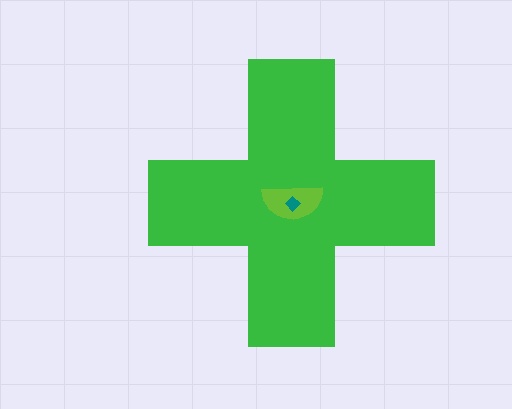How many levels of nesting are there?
3.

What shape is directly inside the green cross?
The lime semicircle.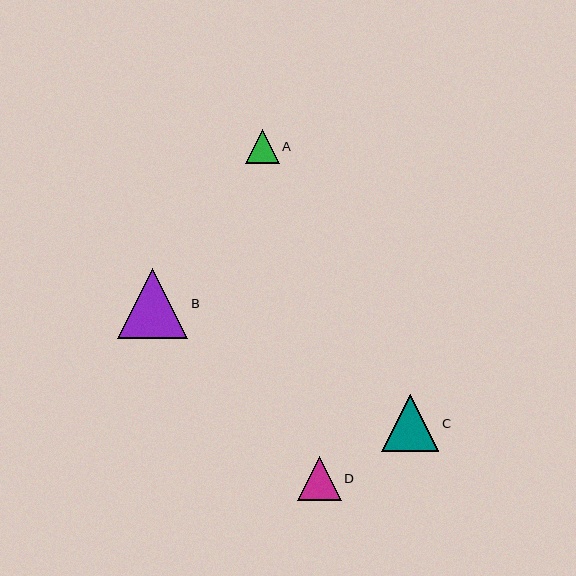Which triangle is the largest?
Triangle B is the largest with a size of approximately 70 pixels.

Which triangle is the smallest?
Triangle A is the smallest with a size of approximately 34 pixels.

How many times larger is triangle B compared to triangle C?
Triangle B is approximately 1.2 times the size of triangle C.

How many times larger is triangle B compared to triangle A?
Triangle B is approximately 2.1 times the size of triangle A.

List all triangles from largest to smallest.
From largest to smallest: B, C, D, A.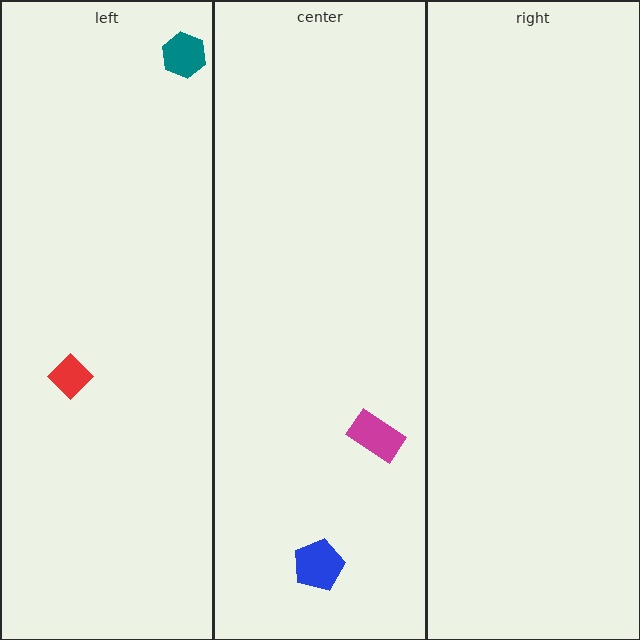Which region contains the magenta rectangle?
The center region.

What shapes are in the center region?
The magenta rectangle, the blue pentagon.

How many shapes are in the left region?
2.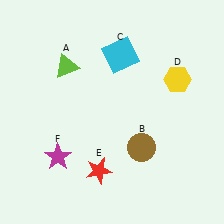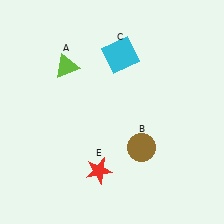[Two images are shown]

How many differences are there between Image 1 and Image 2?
There are 2 differences between the two images.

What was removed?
The magenta star (F), the yellow hexagon (D) were removed in Image 2.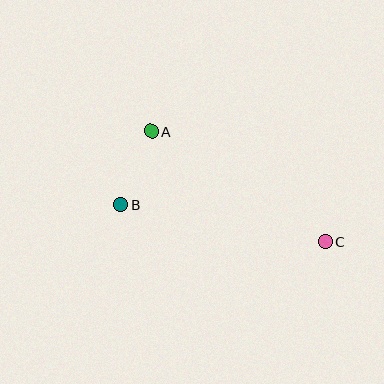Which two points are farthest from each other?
Points B and C are farthest from each other.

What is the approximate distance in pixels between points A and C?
The distance between A and C is approximately 207 pixels.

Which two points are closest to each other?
Points A and B are closest to each other.